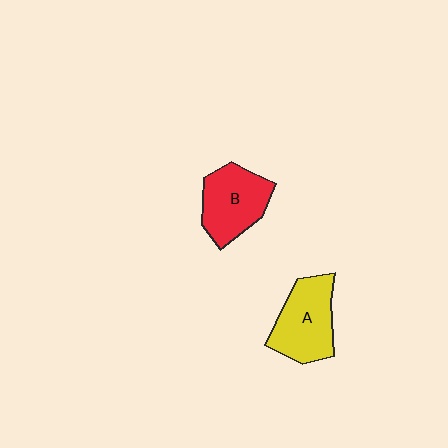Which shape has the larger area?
Shape A (yellow).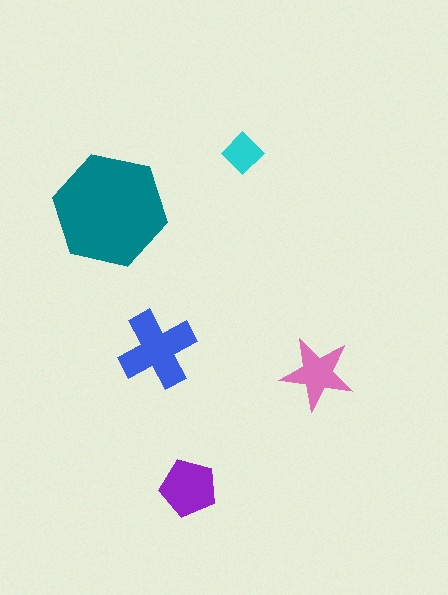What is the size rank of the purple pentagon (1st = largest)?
3rd.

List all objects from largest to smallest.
The teal hexagon, the blue cross, the purple pentagon, the pink star, the cyan diamond.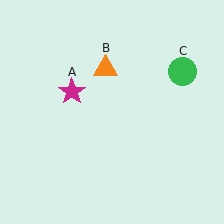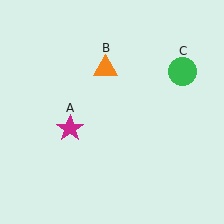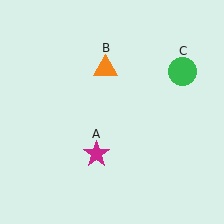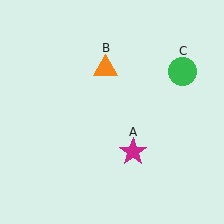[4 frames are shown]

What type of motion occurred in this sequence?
The magenta star (object A) rotated counterclockwise around the center of the scene.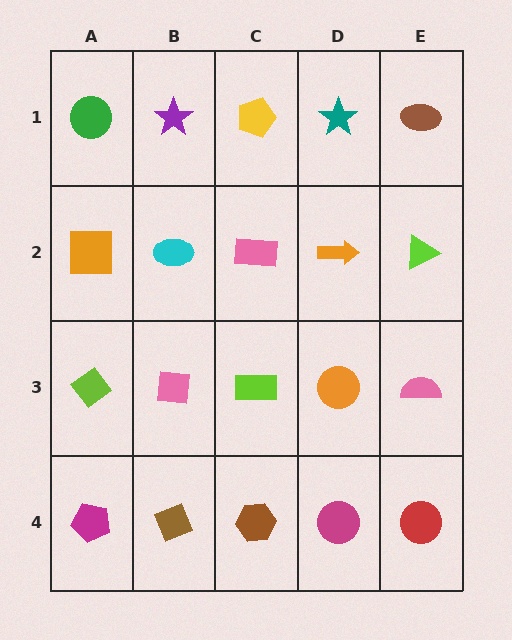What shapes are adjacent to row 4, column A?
A lime diamond (row 3, column A), a brown diamond (row 4, column B).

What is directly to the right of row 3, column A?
A pink square.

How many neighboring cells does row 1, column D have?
3.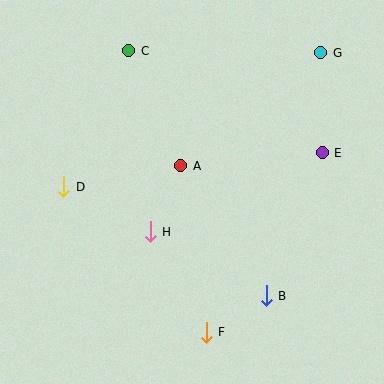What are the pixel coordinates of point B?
Point B is at (266, 296).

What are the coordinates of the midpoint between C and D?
The midpoint between C and D is at (96, 119).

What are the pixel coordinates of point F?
Point F is at (206, 332).